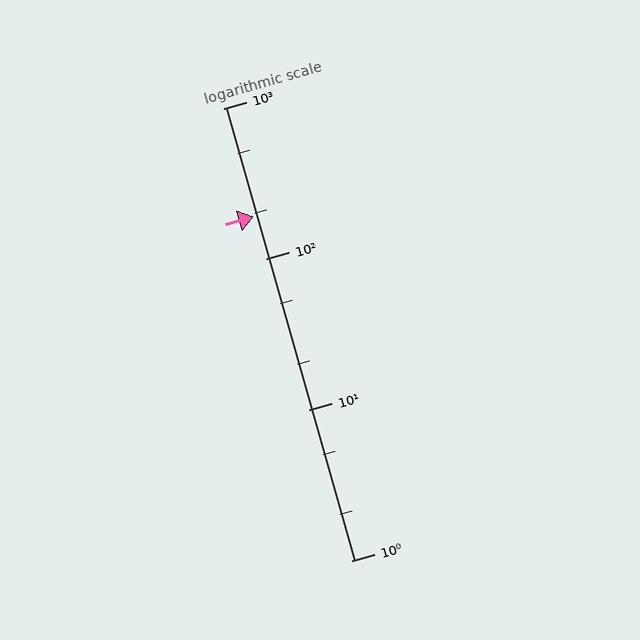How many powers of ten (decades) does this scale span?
The scale spans 3 decades, from 1 to 1000.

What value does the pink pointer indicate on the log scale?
The pointer indicates approximately 190.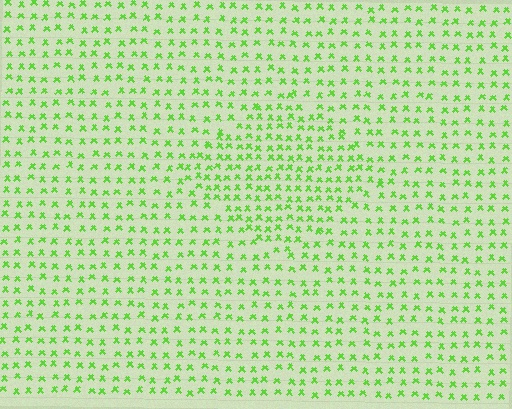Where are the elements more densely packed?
The elements are more densely packed inside the diamond boundary.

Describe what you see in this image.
The image contains small lime elements arranged at two different densities. A diamond-shaped region is visible where the elements are more densely packed than the surrounding area.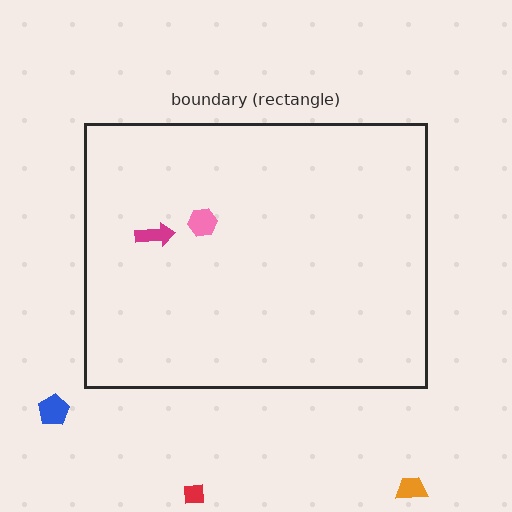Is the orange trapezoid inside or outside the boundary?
Outside.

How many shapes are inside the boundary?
2 inside, 3 outside.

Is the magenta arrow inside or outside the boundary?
Inside.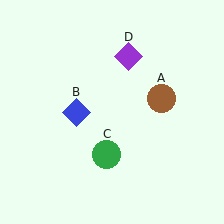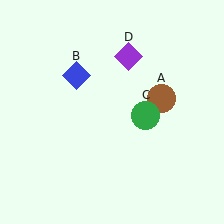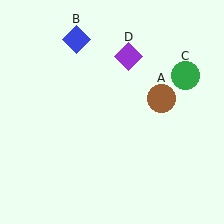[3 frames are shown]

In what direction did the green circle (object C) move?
The green circle (object C) moved up and to the right.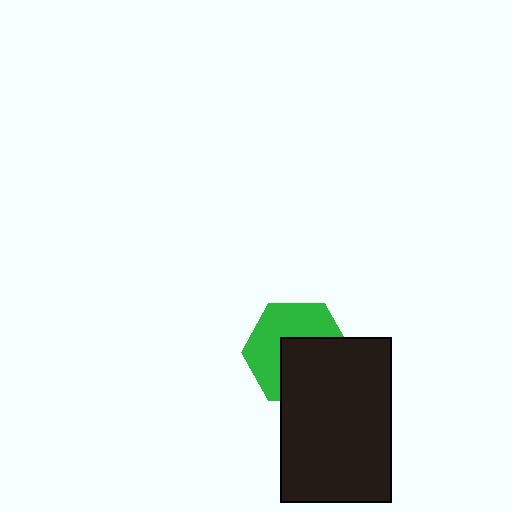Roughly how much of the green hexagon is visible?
About half of it is visible (roughly 52%).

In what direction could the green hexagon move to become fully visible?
The green hexagon could move toward the upper-left. That would shift it out from behind the black rectangle entirely.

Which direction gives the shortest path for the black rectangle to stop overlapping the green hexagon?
Moving toward the lower-right gives the shortest separation.